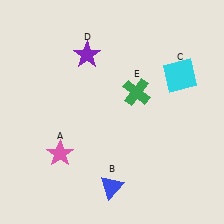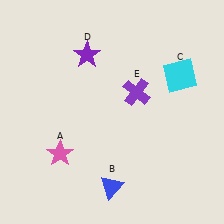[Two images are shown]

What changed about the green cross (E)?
In Image 1, E is green. In Image 2, it changed to purple.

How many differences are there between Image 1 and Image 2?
There is 1 difference between the two images.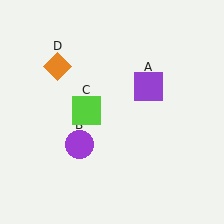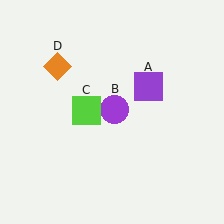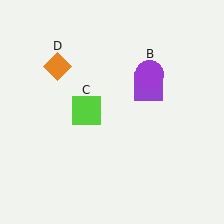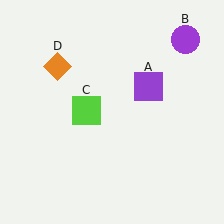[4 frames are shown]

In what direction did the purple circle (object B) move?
The purple circle (object B) moved up and to the right.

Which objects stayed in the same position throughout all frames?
Purple square (object A) and lime square (object C) and orange diamond (object D) remained stationary.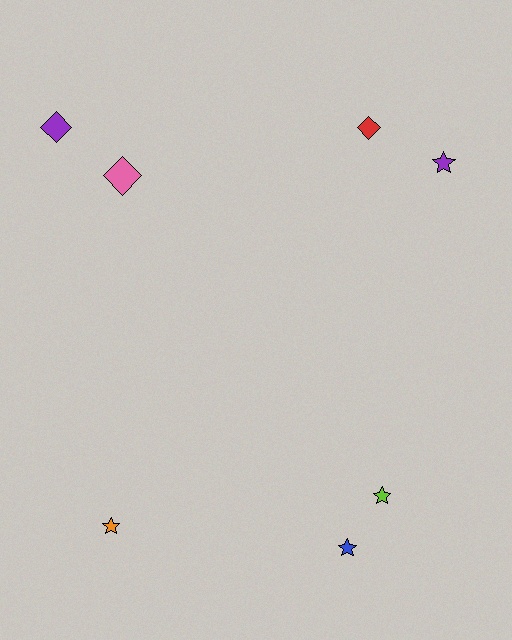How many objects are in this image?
There are 7 objects.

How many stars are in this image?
There are 4 stars.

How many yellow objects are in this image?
There are no yellow objects.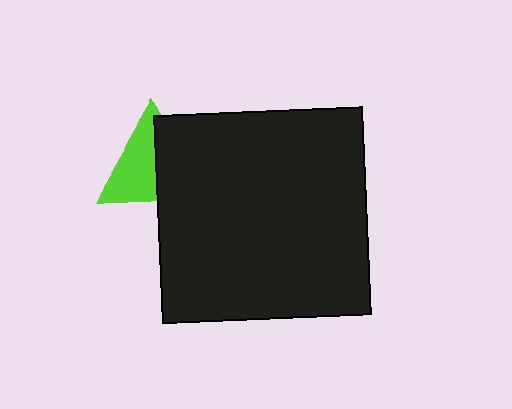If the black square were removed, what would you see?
You would see the complete lime triangle.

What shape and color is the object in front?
The object in front is a black square.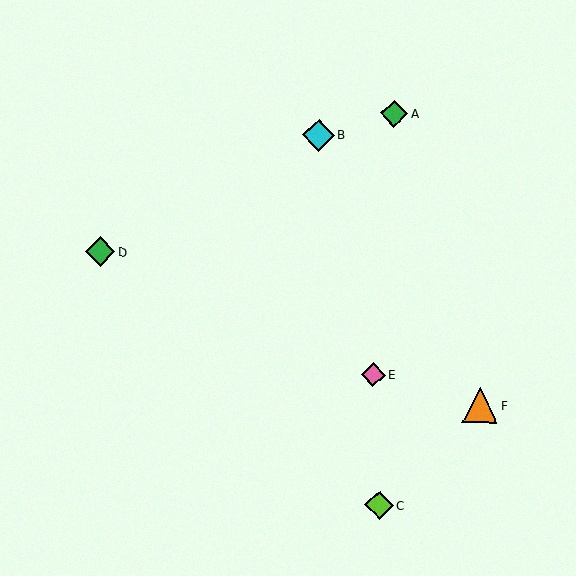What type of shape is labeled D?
Shape D is a green diamond.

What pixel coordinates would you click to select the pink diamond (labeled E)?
Click at (373, 375) to select the pink diamond E.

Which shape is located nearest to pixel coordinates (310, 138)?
The cyan diamond (labeled B) at (319, 135) is nearest to that location.